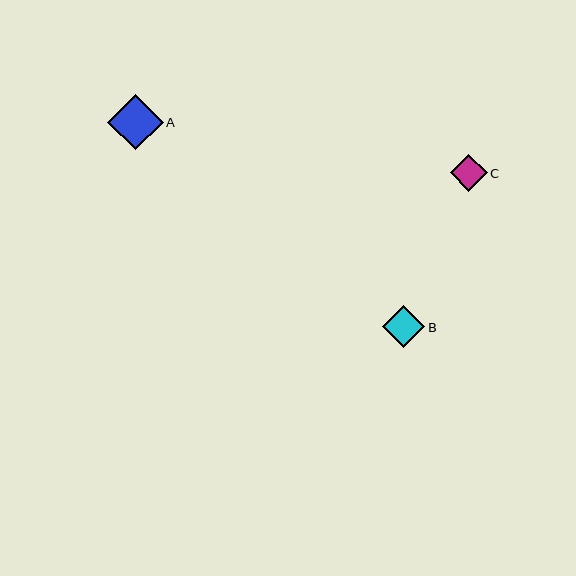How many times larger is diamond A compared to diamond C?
Diamond A is approximately 1.5 times the size of diamond C.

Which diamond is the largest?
Diamond A is the largest with a size of approximately 55 pixels.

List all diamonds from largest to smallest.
From largest to smallest: A, B, C.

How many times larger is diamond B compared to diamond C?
Diamond B is approximately 1.1 times the size of diamond C.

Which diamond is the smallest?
Diamond C is the smallest with a size of approximately 37 pixels.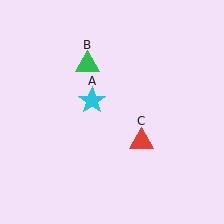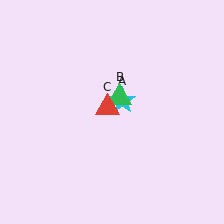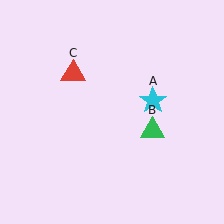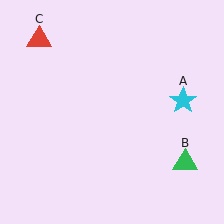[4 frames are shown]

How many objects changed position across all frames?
3 objects changed position: cyan star (object A), green triangle (object B), red triangle (object C).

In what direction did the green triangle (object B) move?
The green triangle (object B) moved down and to the right.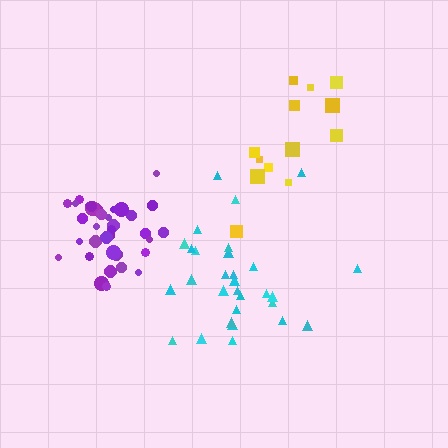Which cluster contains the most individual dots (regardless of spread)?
Purple (35).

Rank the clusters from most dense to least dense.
purple, cyan, yellow.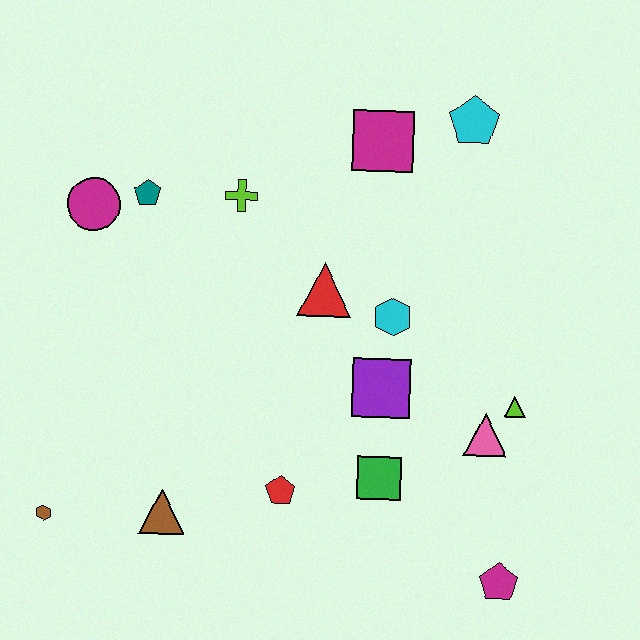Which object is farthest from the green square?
The magenta circle is farthest from the green square.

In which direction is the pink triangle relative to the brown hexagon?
The pink triangle is to the right of the brown hexagon.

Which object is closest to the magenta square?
The cyan pentagon is closest to the magenta square.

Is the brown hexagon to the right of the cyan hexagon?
No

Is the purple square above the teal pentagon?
No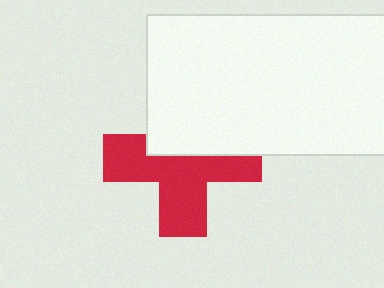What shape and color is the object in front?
The object in front is a white rectangle.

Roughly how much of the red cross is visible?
About half of it is visible (roughly 60%).